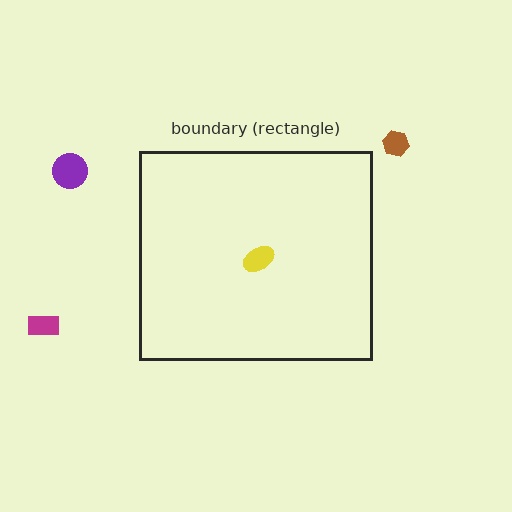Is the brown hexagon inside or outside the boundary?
Outside.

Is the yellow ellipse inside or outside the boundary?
Inside.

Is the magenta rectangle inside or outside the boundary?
Outside.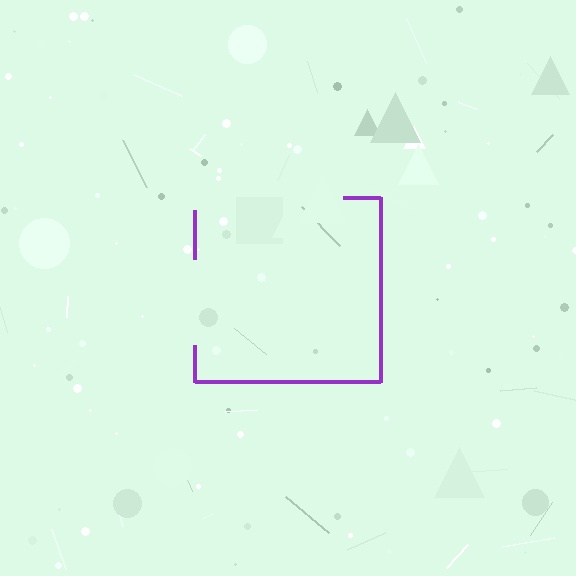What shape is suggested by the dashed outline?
The dashed outline suggests a square.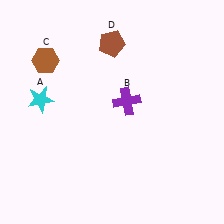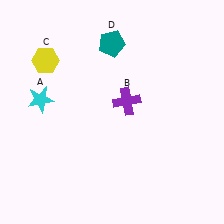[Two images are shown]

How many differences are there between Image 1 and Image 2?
There are 2 differences between the two images.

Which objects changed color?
C changed from brown to yellow. D changed from brown to teal.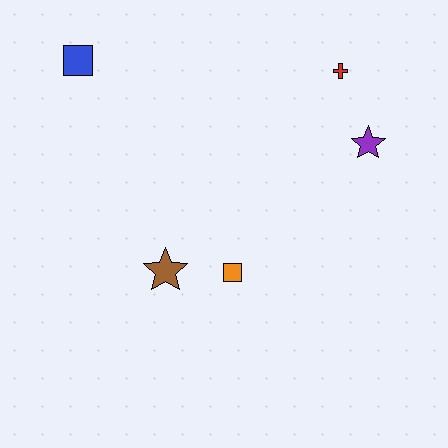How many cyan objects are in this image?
There are no cyan objects.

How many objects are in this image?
There are 5 objects.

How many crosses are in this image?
There is 1 cross.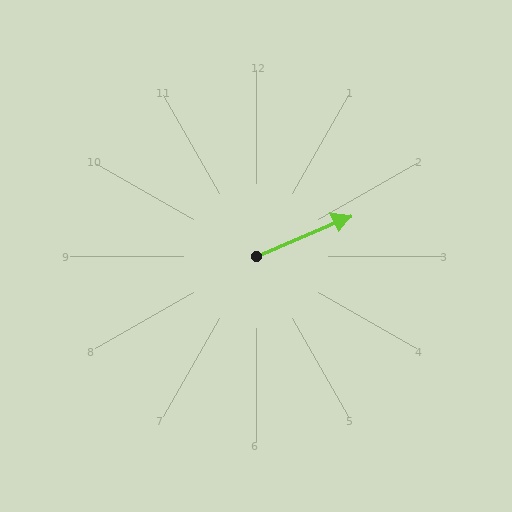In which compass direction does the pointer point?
Northeast.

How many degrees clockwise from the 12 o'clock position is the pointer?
Approximately 67 degrees.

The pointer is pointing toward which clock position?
Roughly 2 o'clock.